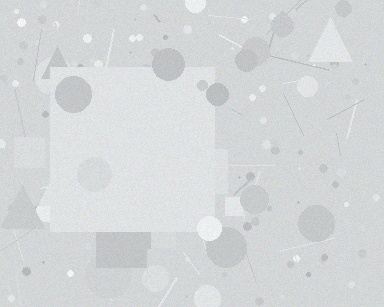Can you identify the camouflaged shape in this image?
The camouflaged shape is a square.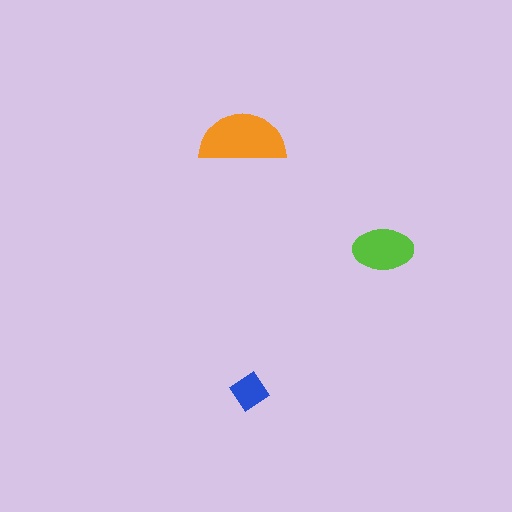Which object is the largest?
The orange semicircle.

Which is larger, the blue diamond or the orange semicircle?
The orange semicircle.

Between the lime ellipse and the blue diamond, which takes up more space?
The lime ellipse.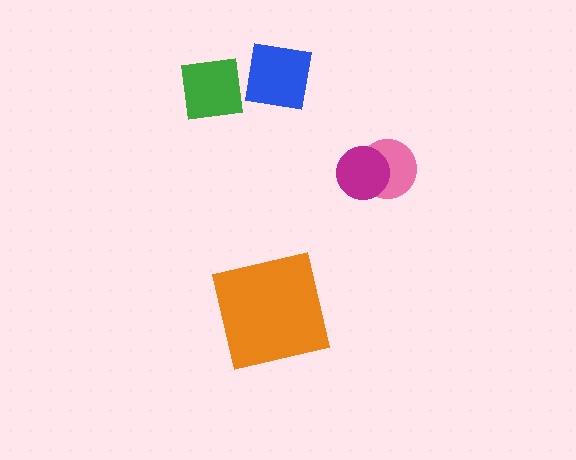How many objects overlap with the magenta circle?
1 object overlaps with the magenta circle.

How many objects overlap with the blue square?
0 objects overlap with the blue square.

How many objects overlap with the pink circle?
1 object overlaps with the pink circle.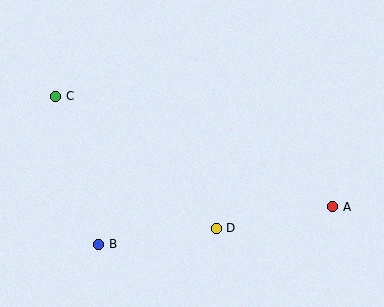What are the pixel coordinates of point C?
Point C is at (56, 96).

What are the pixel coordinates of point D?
Point D is at (216, 228).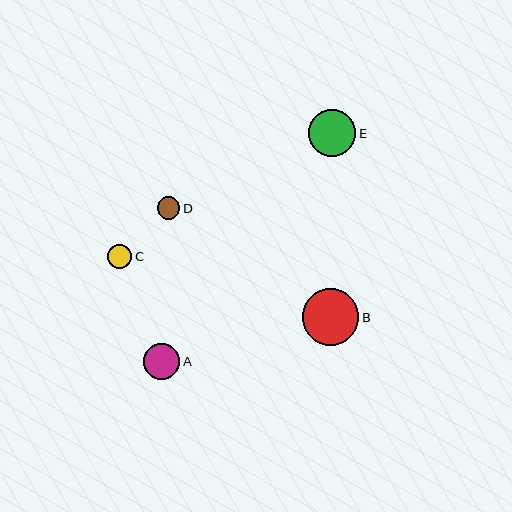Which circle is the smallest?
Circle D is the smallest with a size of approximately 22 pixels.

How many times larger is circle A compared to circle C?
Circle A is approximately 1.5 times the size of circle C.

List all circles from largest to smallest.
From largest to smallest: B, E, A, C, D.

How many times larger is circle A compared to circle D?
Circle A is approximately 1.7 times the size of circle D.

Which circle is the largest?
Circle B is the largest with a size of approximately 56 pixels.